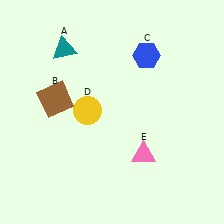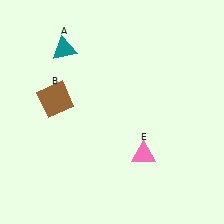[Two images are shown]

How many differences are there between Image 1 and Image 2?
There are 2 differences between the two images.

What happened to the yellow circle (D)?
The yellow circle (D) was removed in Image 2. It was in the top-left area of Image 1.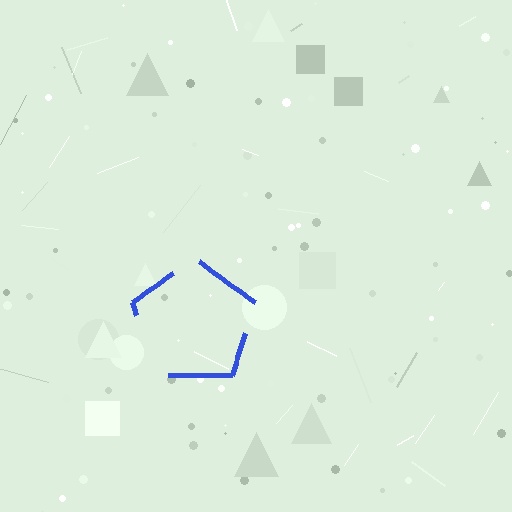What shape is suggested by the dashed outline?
The dashed outline suggests a pentagon.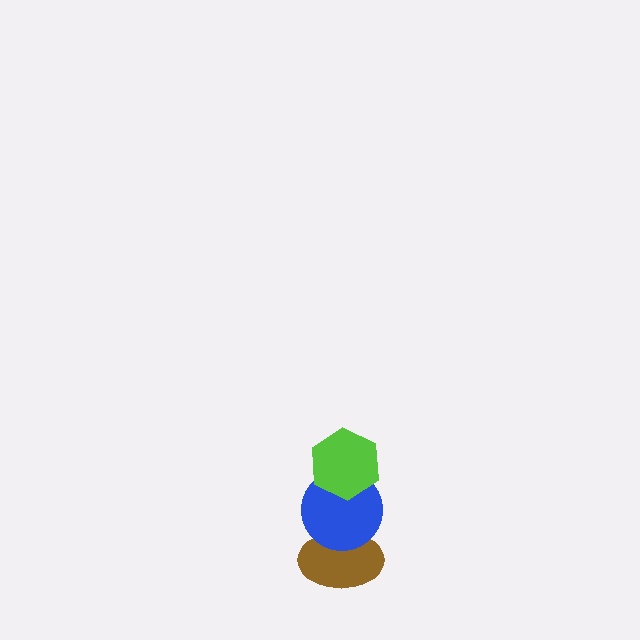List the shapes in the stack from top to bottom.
From top to bottom: the lime hexagon, the blue circle, the brown ellipse.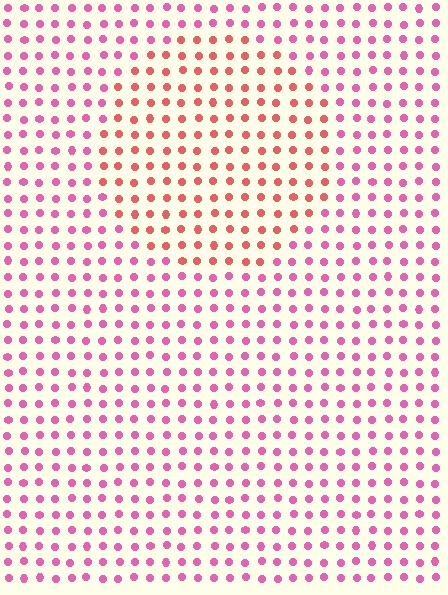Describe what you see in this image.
The image is filled with small pink elements in a uniform arrangement. A circle-shaped region is visible where the elements are tinted to a slightly different hue, forming a subtle color boundary.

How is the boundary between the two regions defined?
The boundary is defined purely by a slight shift in hue (about 35 degrees). Spacing, size, and orientation are identical on both sides.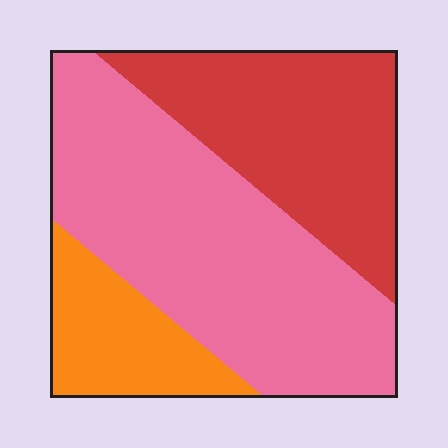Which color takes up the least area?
Orange, at roughly 15%.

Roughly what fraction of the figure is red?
Red takes up about one third (1/3) of the figure.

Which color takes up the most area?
Pink, at roughly 50%.